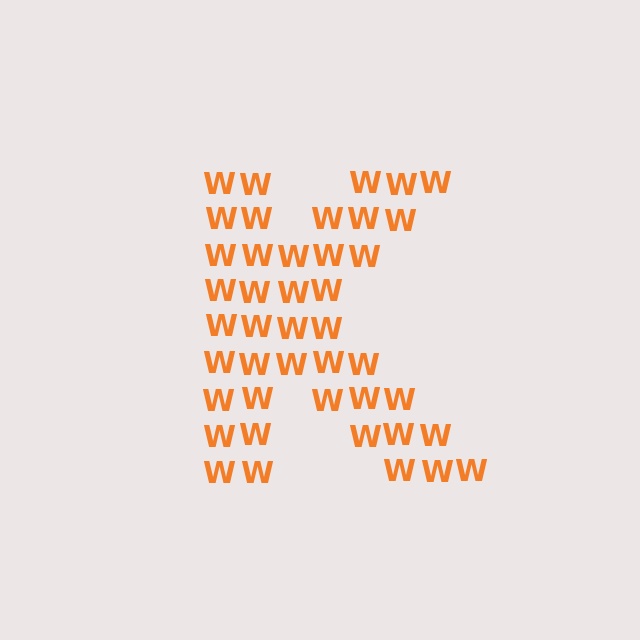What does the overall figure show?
The overall figure shows the letter K.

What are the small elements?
The small elements are letter W's.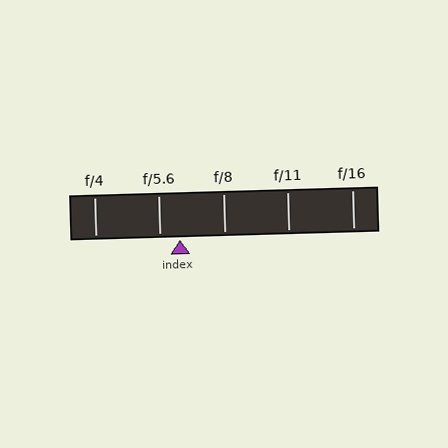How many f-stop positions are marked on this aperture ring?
There are 5 f-stop positions marked.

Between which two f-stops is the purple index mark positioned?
The index mark is between f/5.6 and f/8.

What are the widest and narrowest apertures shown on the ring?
The widest aperture shown is f/4 and the narrowest is f/16.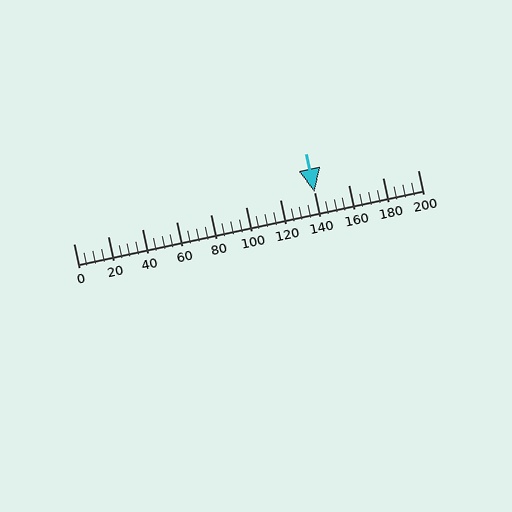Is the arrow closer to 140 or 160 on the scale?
The arrow is closer to 140.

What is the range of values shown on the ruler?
The ruler shows values from 0 to 200.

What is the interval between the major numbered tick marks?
The major tick marks are spaced 20 units apart.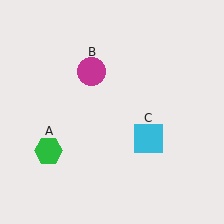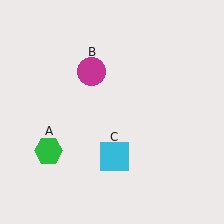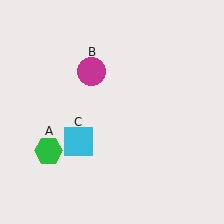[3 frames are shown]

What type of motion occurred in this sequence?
The cyan square (object C) rotated clockwise around the center of the scene.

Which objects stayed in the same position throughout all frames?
Green hexagon (object A) and magenta circle (object B) remained stationary.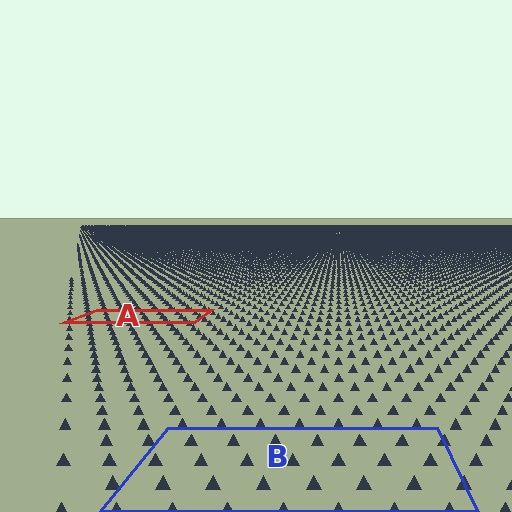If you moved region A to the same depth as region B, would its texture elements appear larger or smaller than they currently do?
They would appear larger. At a closer depth, the same texture elements are projected at a bigger on-screen size.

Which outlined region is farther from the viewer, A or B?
Region A is farther from the viewer — the texture elements inside it appear smaller and more densely packed.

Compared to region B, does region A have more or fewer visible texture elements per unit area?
Region A has more texture elements per unit area — they are packed more densely because it is farther away.